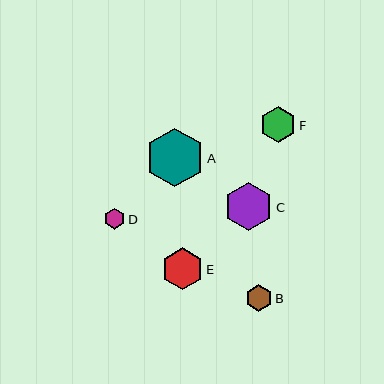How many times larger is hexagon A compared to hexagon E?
Hexagon A is approximately 1.4 times the size of hexagon E.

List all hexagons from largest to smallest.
From largest to smallest: A, C, E, F, B, D.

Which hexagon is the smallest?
Hexagon D is the smallest with a size of approximately 21 pixels.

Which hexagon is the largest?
Hexagon A is the largest with a size of approximately 59 pixels.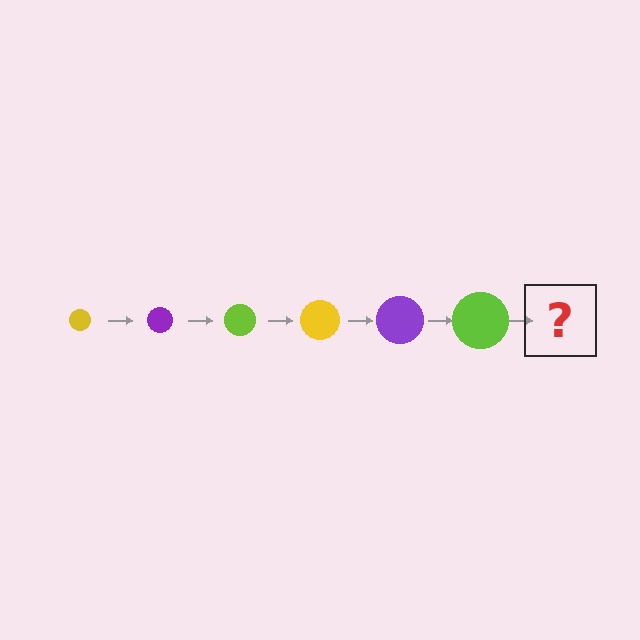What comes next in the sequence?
The next element should be a yellow circle, larger than the previous one.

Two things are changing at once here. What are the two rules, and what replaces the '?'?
The two rules are that the circle grows larger each step and the color cycles through yellow, purple, and lime. The '?' should be a yellow circle, larger than the previous one.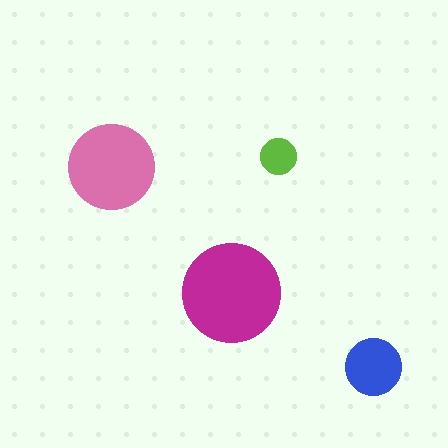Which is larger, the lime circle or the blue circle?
The blue one.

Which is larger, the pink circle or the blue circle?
The pink one.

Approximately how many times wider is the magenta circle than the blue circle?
About 1.5 times wider.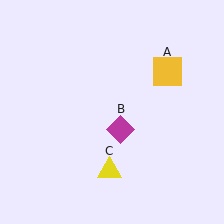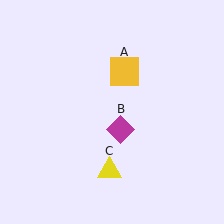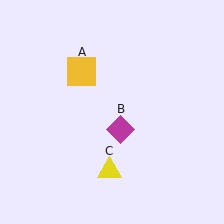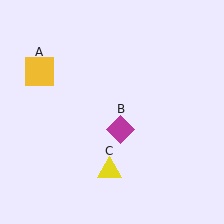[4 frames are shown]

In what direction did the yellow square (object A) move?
The yellow square (object A) moved left.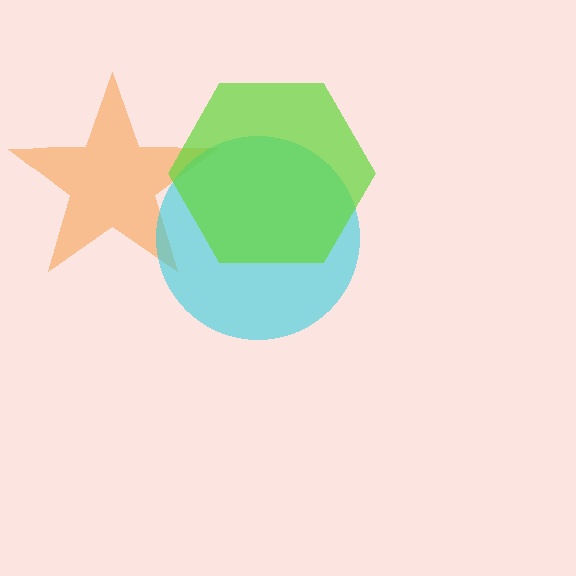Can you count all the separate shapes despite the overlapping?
Yes, there are 3 separate shapes.